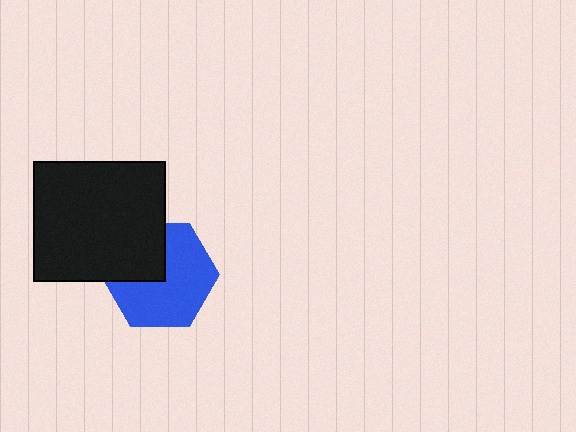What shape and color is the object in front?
The object in front is a black rectangle.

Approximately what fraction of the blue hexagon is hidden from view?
Roughly 32% of the blue hexagon is hidden behind the black rectangle.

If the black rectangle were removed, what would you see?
You would see the complete blue hexagon.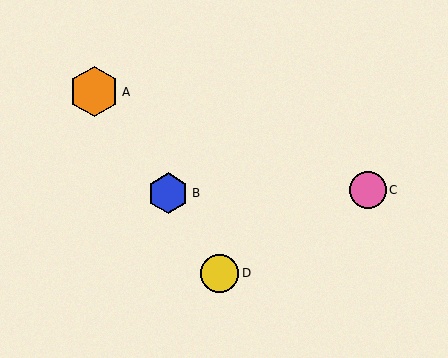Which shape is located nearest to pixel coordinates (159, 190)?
The blue hexagon (labeled B) at (168, 193) is nearest to that location.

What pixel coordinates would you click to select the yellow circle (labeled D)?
Click at (220, 273) to select the yellow circle D.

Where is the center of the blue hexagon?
The center of the blue hexagon is at (168, 193).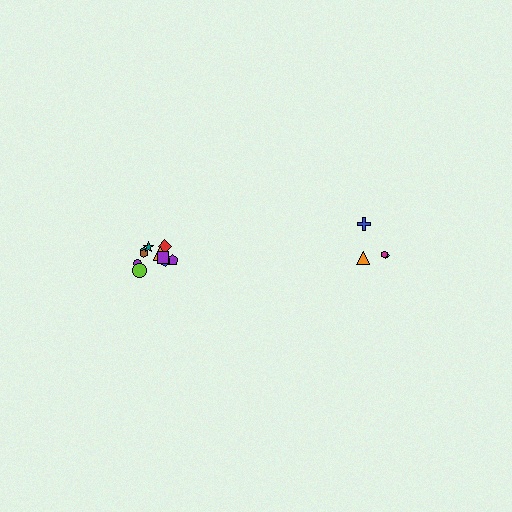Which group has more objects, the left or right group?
The left group.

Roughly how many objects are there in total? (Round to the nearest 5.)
Roughly 15 objects in total.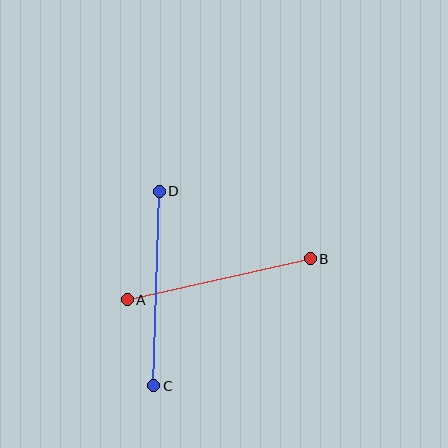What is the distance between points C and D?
The distance is approximately 195 pixels.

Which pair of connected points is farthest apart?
Points C and D are farthest apart.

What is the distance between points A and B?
The distance is approximately 188 pixels.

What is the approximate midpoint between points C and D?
The midpoint is at approximately (157, 289) pixels.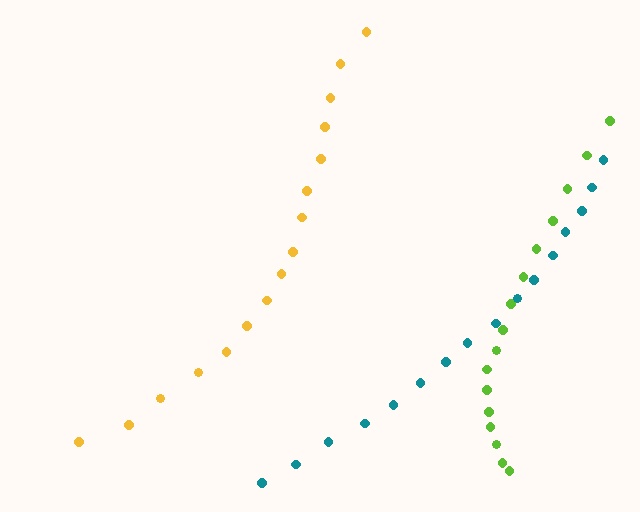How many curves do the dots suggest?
There are 3 distinct paths.